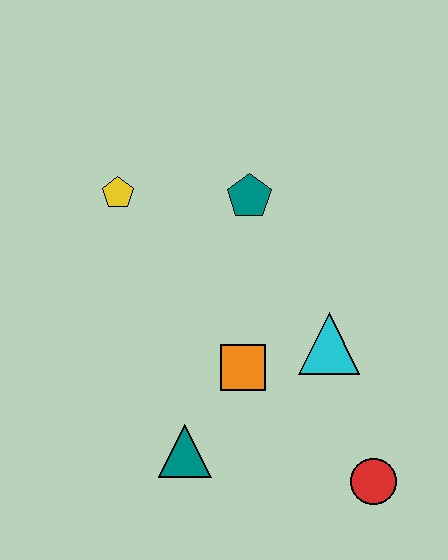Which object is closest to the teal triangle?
The orange square is closest to the teal triangle.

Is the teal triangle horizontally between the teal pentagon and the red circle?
No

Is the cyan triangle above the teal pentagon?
No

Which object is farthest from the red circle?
The yellow pentagon is farthest from the red circle.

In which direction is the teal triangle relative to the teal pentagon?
The teal triangle is below the teal pentagon.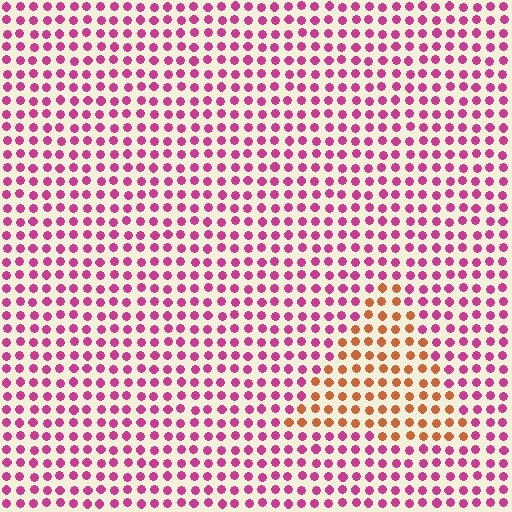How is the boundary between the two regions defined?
The boundary is defined purely by a slight shift in hue (about 56 degrees). Spacing, size, and orientation are identical on both sides.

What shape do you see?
I see a triangle.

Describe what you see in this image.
The image is filled with small magenta elements in a uniform arrangement. A triangle-shaped region is visible where the elements are tinted to a slightly different hue, forming a subtle color boundary.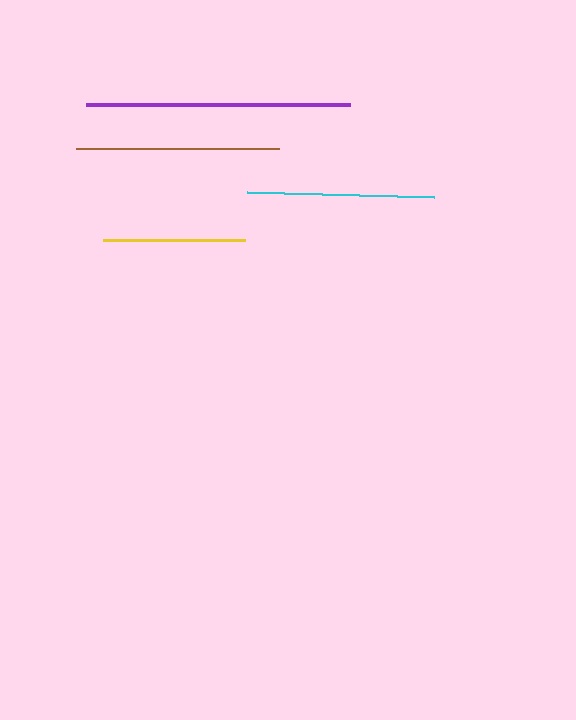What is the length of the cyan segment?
The cyan segment is approximately 187 pixels long.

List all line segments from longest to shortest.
From longest to shortest: purple, brown, cyan, yellow.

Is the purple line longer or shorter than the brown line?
The purple line is longer than the brown line.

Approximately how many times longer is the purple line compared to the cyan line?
The purple line is approximately 1.4 times the length of the cyan line.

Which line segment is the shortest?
The yellow line is the shortest at approximately 142 pixels.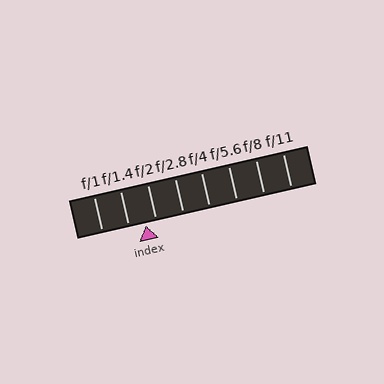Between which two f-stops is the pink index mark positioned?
The index mark is between f/1.4 and f/2.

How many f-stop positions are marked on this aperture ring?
There are 8 f-stop positions marked.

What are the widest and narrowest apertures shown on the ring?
The widest aperture shown is f/1 and the narrowest is f/11.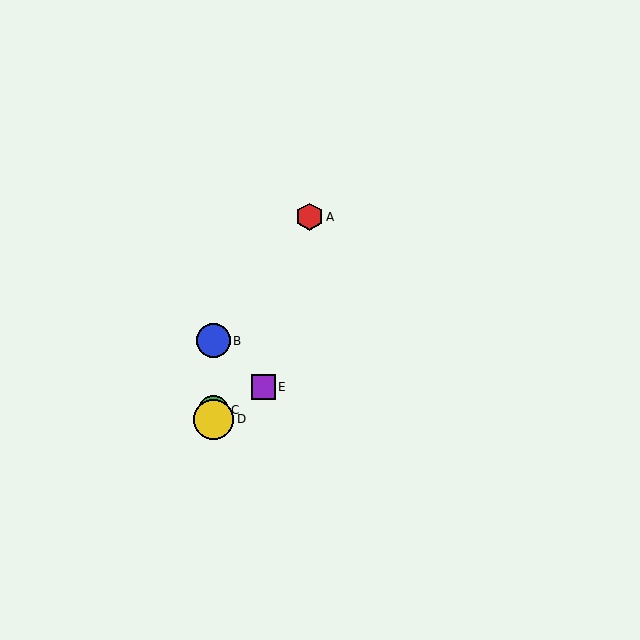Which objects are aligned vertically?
Objects B, C, D are aligned vertically.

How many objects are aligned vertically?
3 objects (B, C, D) are aligned vertically.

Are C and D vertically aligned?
Yes, both are at x≈214.